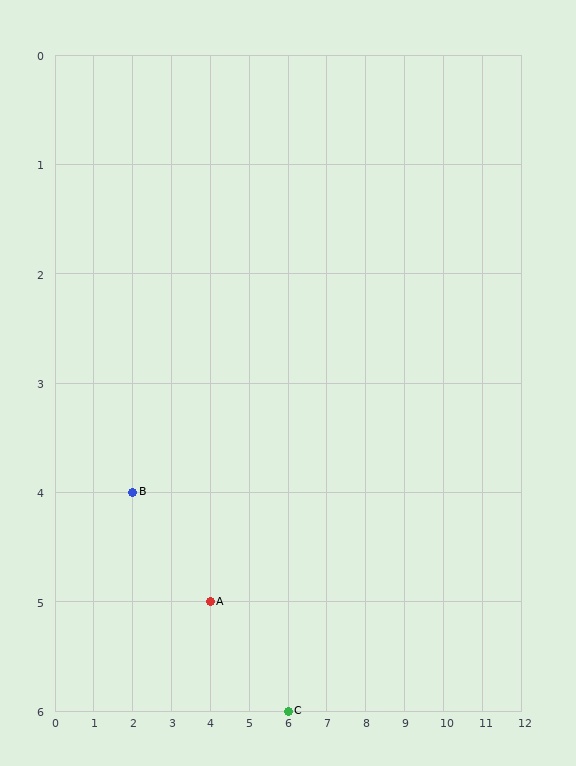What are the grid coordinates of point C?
Point C is at grid coordinates (6, 6).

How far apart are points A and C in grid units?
Points A and C are 2 columns and 1 row apart (about 2.2 grid units diagonally).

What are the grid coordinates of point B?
Point B is at grid coordinates (2, 4).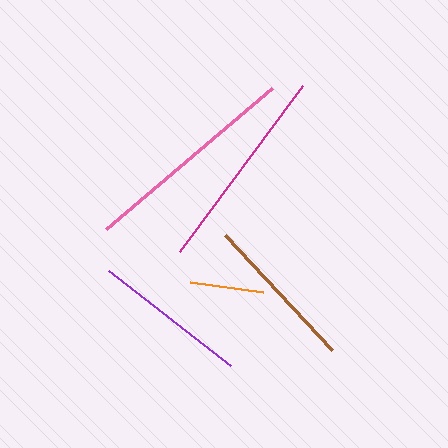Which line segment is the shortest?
The orange line is the shortest at approximately 74 pixels.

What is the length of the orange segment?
The orange segment is approximately 74 pixels long.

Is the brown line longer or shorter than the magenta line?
The magenta line is longer than the brown line.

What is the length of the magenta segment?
The magenta segment is approximately 207 pixels long.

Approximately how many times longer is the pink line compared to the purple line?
The pink line is approximately 1.4 times the length of the purple line.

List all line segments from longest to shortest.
From longest to shortest: pink, magenta, brown, purple, orange.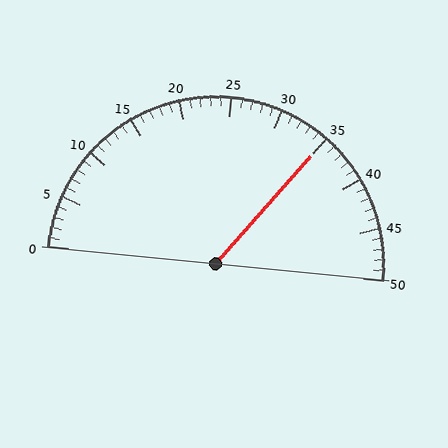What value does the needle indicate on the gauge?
The needle indicates approximately 35.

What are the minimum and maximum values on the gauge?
The gauge ranges from 0 to 50.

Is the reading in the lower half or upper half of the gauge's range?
The reading is in the upper half of the range (0 to 50).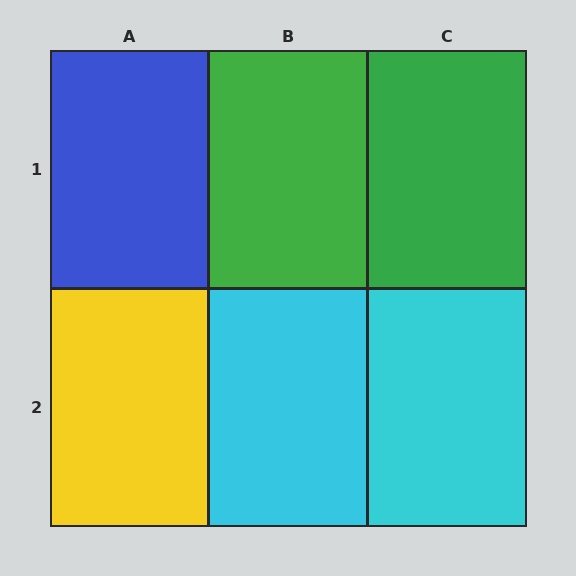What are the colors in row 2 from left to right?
Yellow, cyan, cyan.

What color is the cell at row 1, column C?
Green.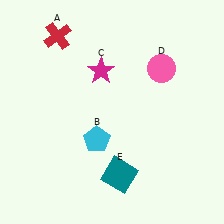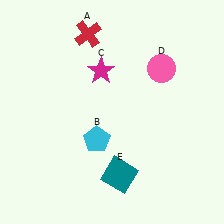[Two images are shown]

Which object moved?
The red cross (A) moved right.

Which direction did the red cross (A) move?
The red cross (A) moved right.